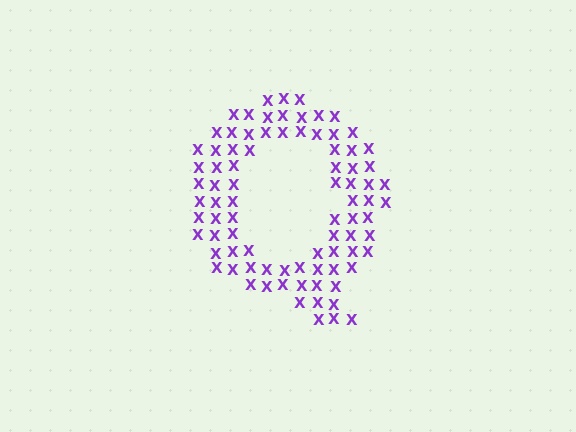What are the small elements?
The small elements are letter X's.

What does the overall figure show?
The overall figure shows the letter Q.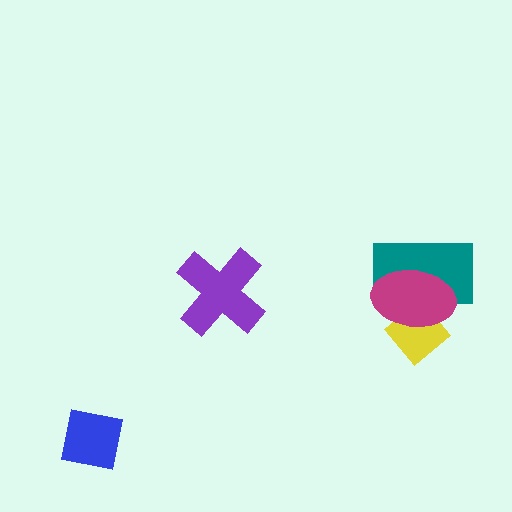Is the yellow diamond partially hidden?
Yes, it is partially covered by another shape.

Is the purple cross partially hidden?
No, no other shape covers it.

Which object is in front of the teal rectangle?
The magenta ellipse is in front of the teal rectangle.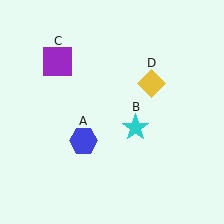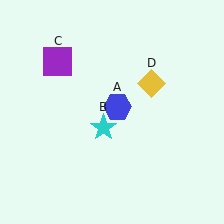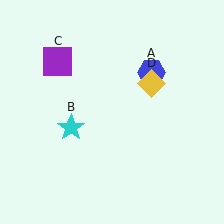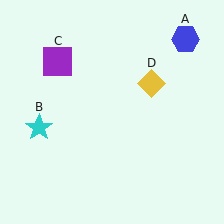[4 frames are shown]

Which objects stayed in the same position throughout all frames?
Purple square (object C) and yellow diamond (object D) remained stationary.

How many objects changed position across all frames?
2 objects changed position: blue hexagon (object A), cyan star (object B).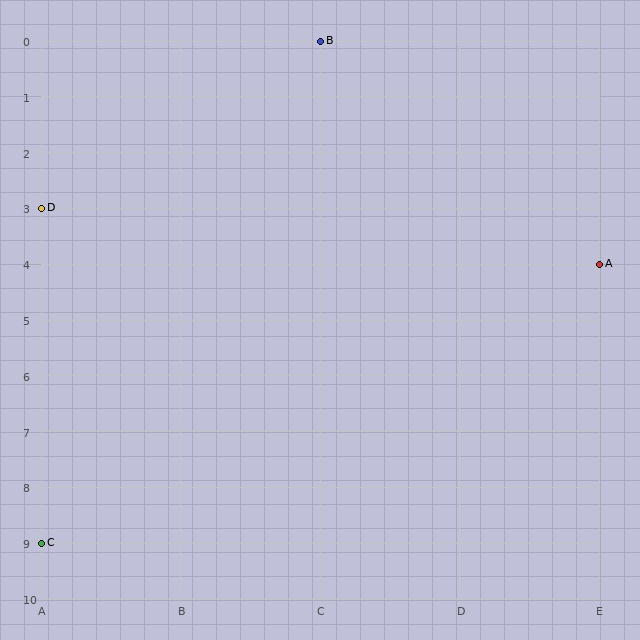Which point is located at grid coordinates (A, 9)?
Point C is at (A, 9).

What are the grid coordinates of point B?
Point B is at grid coordinates (C, 0).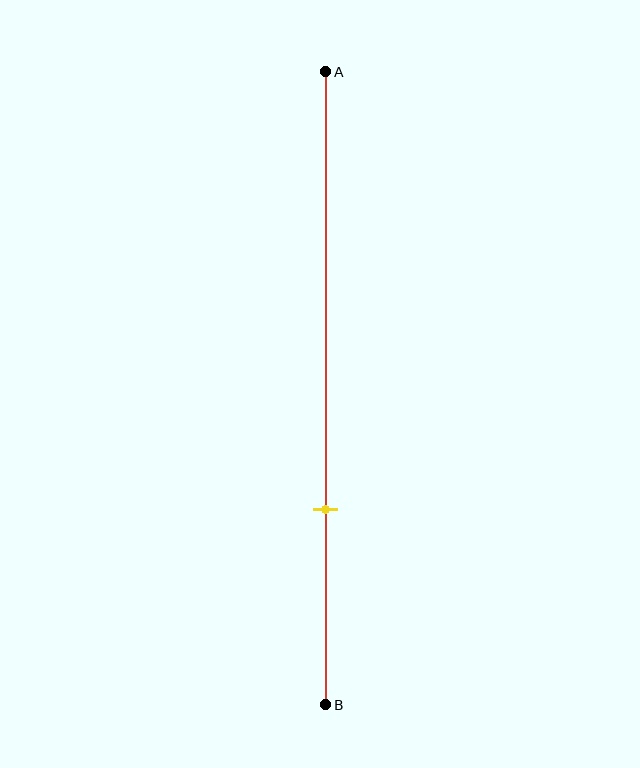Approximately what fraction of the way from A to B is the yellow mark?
The yellow mark is approximately 70% of the way from A to B.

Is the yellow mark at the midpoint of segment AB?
No, the mark is at about 70% from A, not at the 50% midpoint.